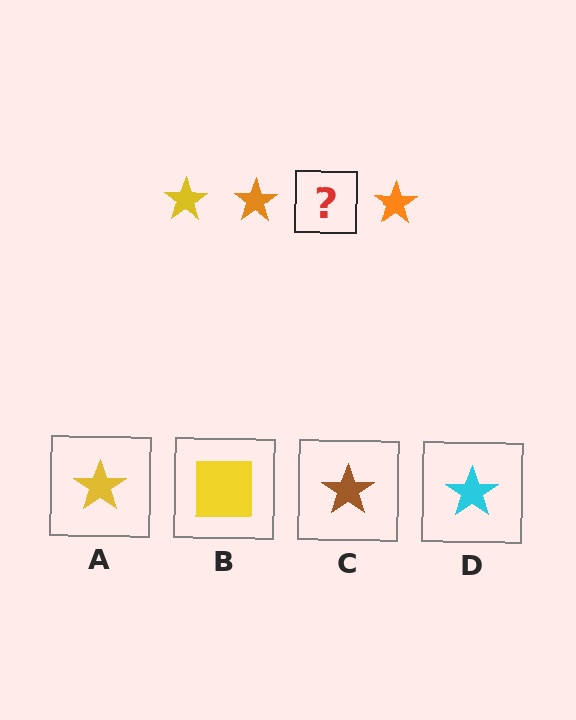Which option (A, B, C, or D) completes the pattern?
A.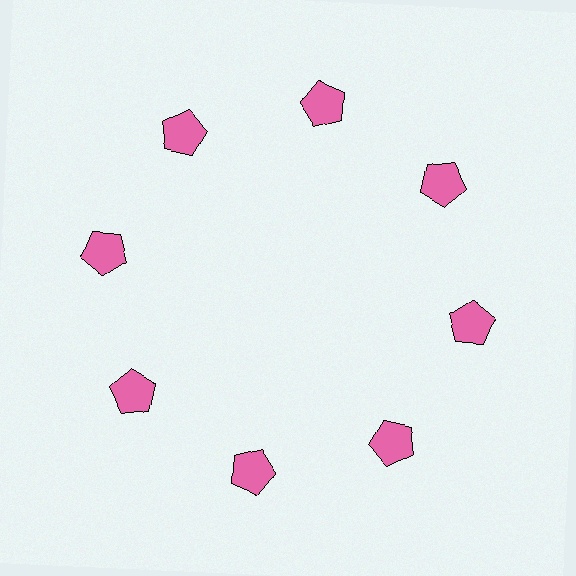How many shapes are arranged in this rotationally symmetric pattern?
There are 8 shapes, arranged in 8 groups of 1.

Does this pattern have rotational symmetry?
Yes, this pattern has 8-fold rotational symmetry. It looks the same after rotating 45 degrees around the center.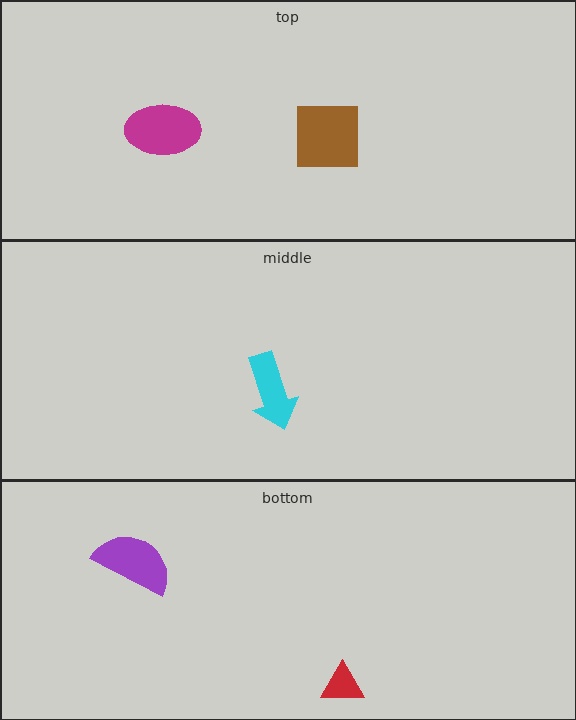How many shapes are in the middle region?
1.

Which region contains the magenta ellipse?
The top region.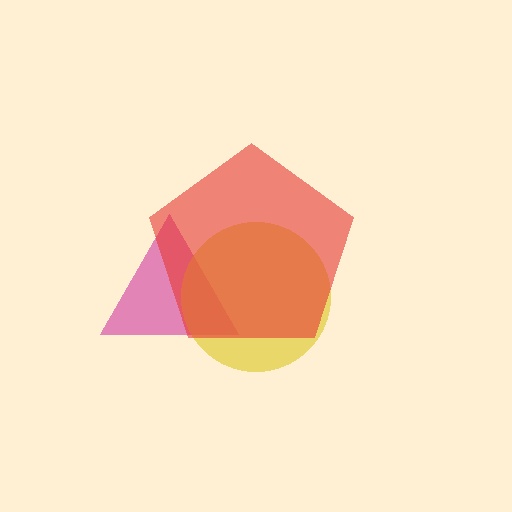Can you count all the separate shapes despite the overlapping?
Yes, there are 3 separate shapes.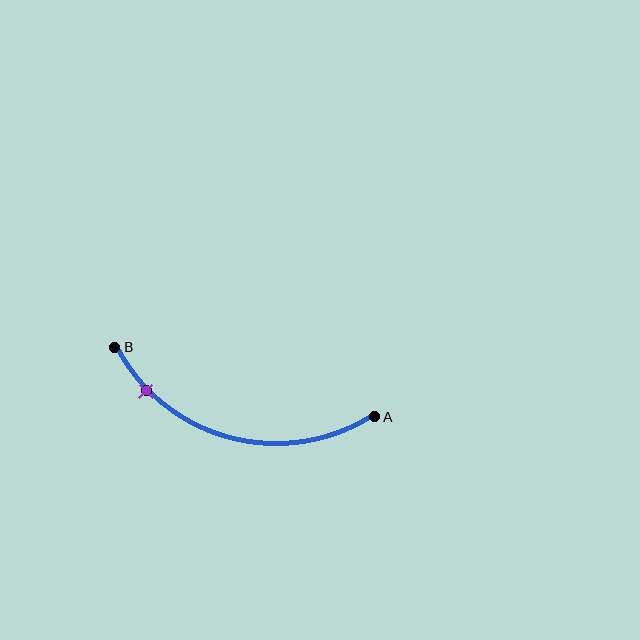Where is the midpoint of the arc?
The arc midpoint is the point on the curve farthest from the straight line joining A and B. It sits below that line.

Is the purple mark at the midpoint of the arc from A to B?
No. The purple mark lies on the arc but is closer to endpoint B. The arc midpoint would be at the point on the curve equidistant along the arc from both A and B.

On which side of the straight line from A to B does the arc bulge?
The arc bulges below the straight line connecting A and B.